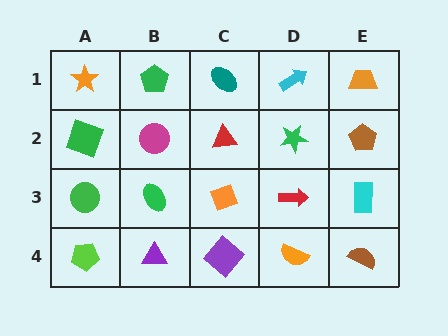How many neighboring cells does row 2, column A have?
3.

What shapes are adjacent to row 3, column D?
A green star (row 2, column D), an orange semicircle (row 4, column D), an orange diamond (row 3, column C), a cyan rectangle (row 3, column E).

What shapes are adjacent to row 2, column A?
An orange star (row 1, column A), a green circle (row 3, column A), a magenta circle (row 2, column B).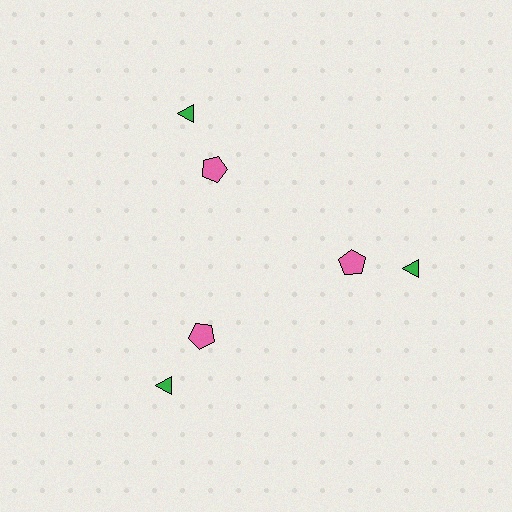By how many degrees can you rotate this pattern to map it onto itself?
The pattern maps onto itself every 120 degrees of rotation.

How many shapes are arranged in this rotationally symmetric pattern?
There are 6 shapes, arranged in 3 groups of 2.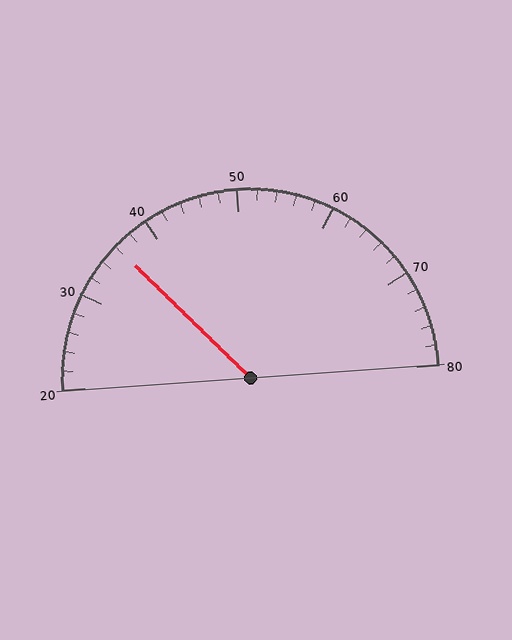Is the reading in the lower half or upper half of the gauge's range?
The reading is in the lower half of the range (20 to 80).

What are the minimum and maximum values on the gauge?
The gauge ranges from 20 to 80.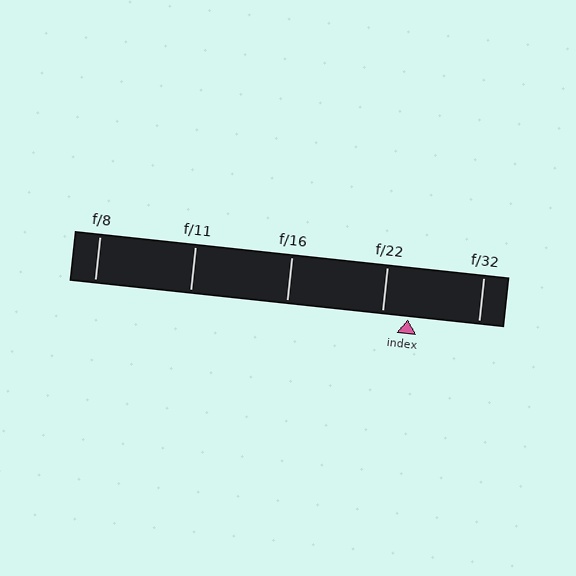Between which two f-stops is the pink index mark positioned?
The index mark is between f/22 and f/32.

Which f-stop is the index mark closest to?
The index mark is closest to f/22.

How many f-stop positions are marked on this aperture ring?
There are 5 f-stop positions marked.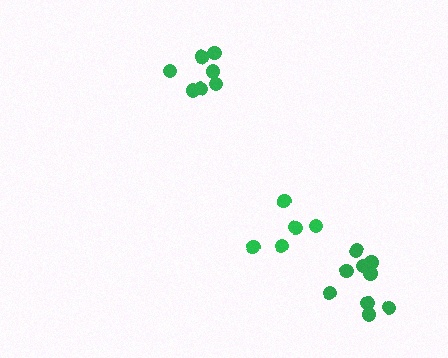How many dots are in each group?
Group 1: 7 dots, Group 2: 9 dots, Group 3: 5 dots (21 total).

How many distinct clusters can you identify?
There are 3 distinct clusters.